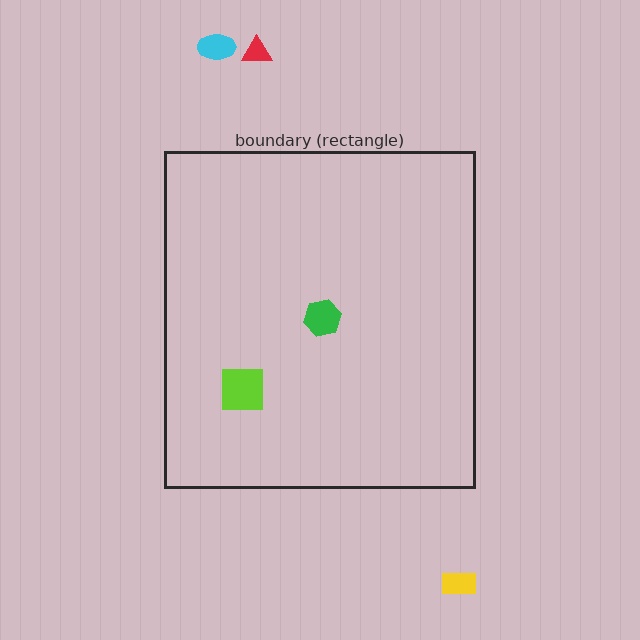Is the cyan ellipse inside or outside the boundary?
Outside.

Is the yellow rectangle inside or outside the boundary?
Outside.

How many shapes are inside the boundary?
2 inside, 3 outside.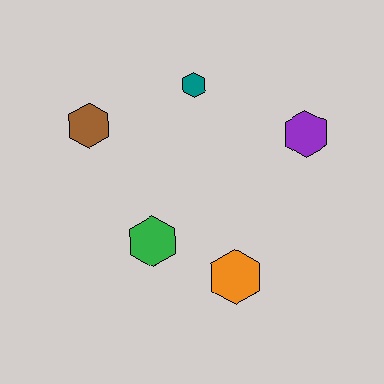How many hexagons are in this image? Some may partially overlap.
There are 5 hexagons.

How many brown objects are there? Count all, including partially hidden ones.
There is 1 brown object.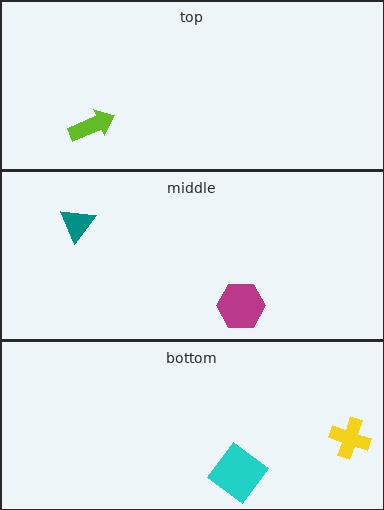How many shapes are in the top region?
1.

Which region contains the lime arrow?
The top region.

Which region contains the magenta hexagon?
The middle region.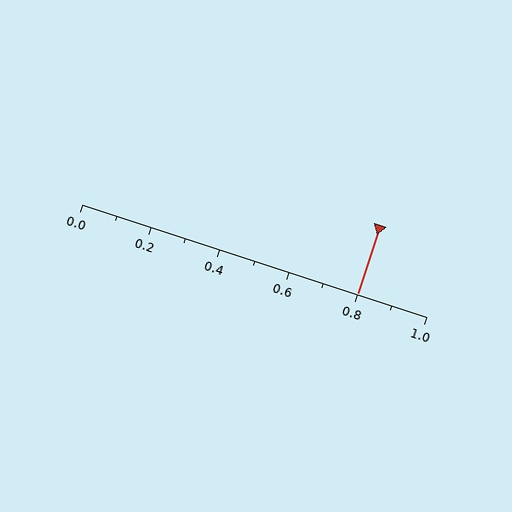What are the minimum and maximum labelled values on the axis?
The axis runs from 0.0 to 1.0.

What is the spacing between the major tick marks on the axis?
The major ticks are spaced 0.2 apart.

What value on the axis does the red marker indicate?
The marker indicates approximately 0.8.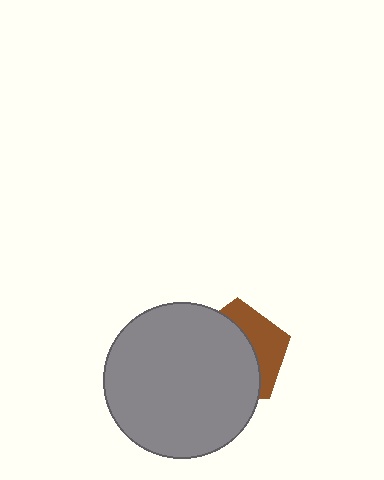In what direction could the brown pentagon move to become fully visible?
The brown pentagon could move right. That would shift it out from behind the gray circle entirely.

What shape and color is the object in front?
The object in front is a gray circle.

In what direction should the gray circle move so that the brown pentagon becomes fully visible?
The gray circle should move left. That is the shortest direction to clear the overlap and leave the brown pentagon fully visible.